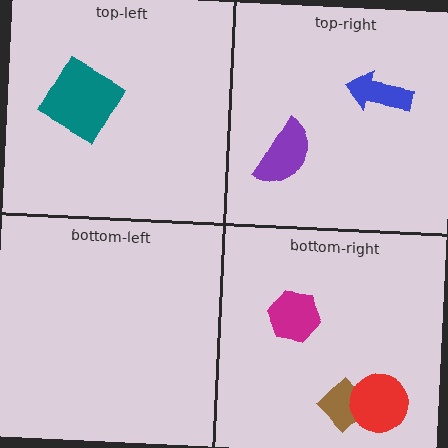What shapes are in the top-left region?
The teal diamond.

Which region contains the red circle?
The bottom-right region.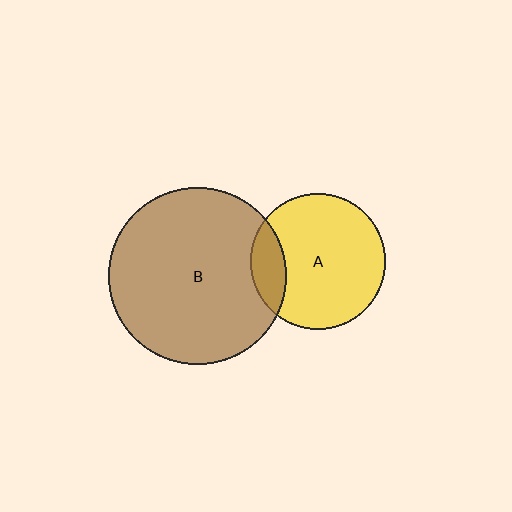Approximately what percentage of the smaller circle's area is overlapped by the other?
Approximately 15%.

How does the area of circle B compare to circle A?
Approximately 1.7 times.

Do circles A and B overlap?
Yes.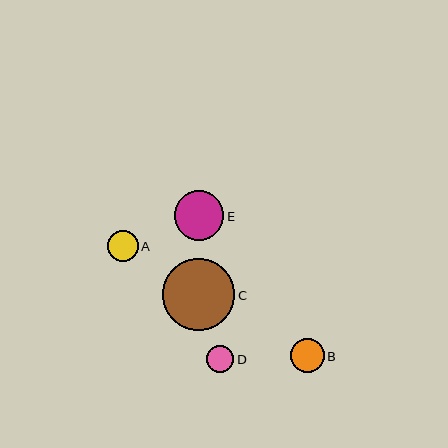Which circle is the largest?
Circle C is the largest with a size of approximately 72 pixels.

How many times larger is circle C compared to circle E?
Circle C is approximately 1.5 times the size of circle E.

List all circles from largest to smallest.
From largest to smallest: C, E, B, A, D.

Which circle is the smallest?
Circle D is the smallest with a size of approximately 27 pixels.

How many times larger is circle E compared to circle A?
Circle E is approximately 1.6 times the size of circle A.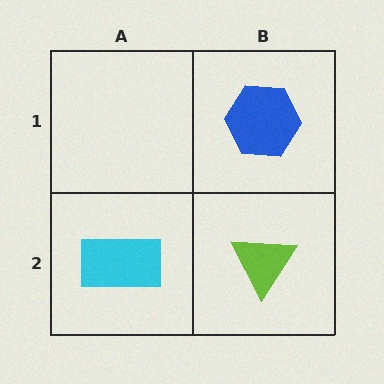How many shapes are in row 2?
2 shapes.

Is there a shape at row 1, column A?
No, that cell is empty.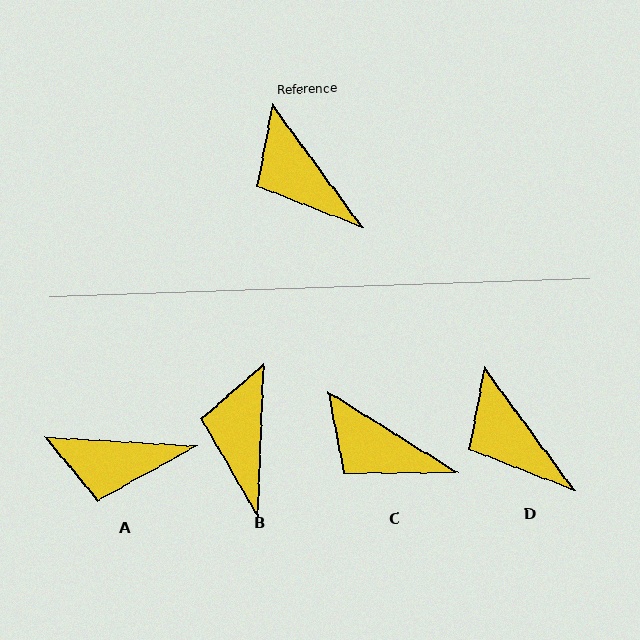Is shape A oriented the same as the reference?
No, it is off by about 50 degrees.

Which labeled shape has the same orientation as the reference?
D.